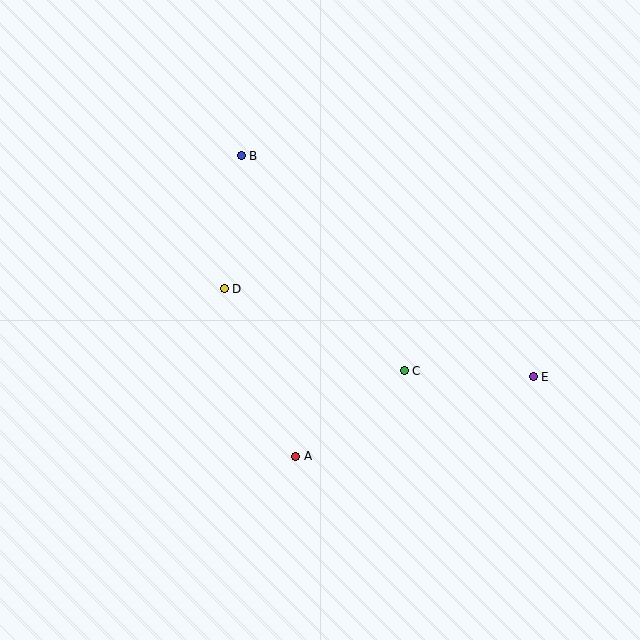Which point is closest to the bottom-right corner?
Point E is closest to the bottom-right corner.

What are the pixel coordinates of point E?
Point E is at (533, 377).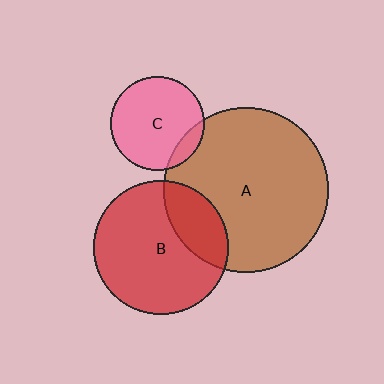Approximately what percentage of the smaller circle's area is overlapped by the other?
Approximately 25%.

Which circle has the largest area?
Circle A (brown).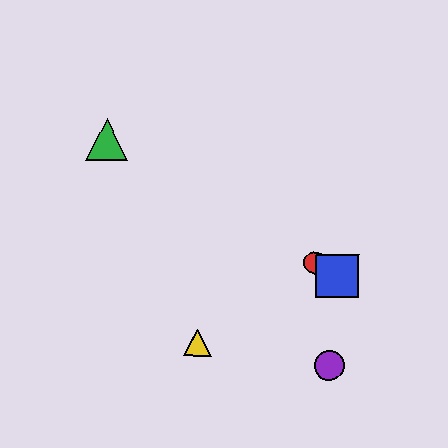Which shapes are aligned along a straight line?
The red circle, the blue square, the green triangle are aligned along a straight line.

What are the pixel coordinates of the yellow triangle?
The yellow triangle is at (197, 343).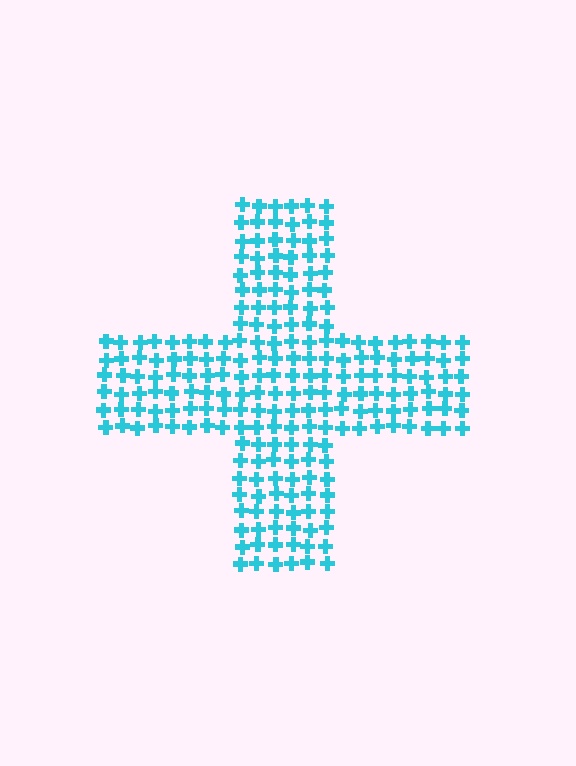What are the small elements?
The small elements are crosses.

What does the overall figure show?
The overall figure shows a cross.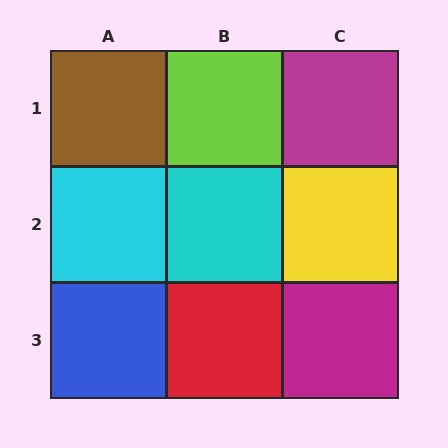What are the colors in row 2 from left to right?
Cyan, cyan, yellow.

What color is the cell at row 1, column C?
Magenta.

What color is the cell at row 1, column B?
Lime.